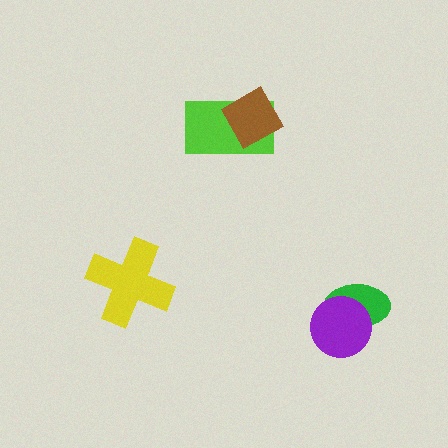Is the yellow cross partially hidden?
No, no other shape covers it.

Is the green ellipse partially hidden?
Yes, it is partially covered by another shape.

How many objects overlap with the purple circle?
1 object overlaps with the purple circle.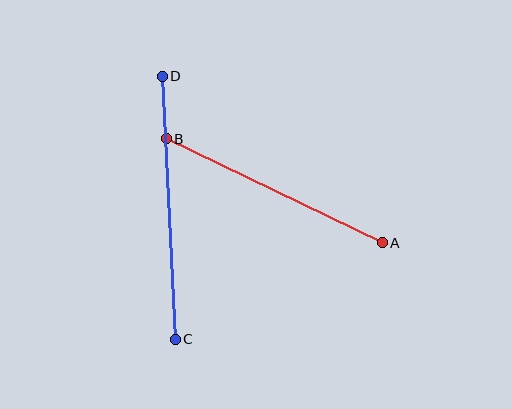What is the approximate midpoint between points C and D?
The midpoint is at approximately (169, 208) pixels.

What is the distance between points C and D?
The distance is approximately 263 pixels.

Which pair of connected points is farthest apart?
Points C and D are farthest apart.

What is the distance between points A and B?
The distance is approximately 240 pixels.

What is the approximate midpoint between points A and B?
The midpoint is at approximately (274, 191) pixels.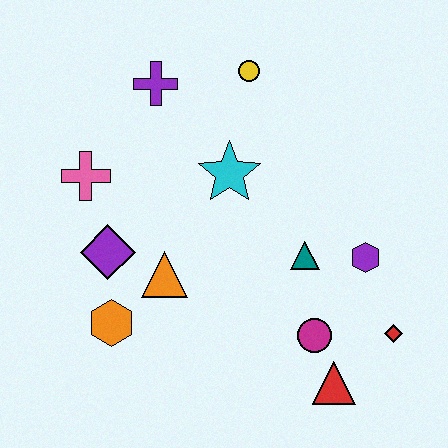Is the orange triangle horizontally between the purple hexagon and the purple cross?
Yes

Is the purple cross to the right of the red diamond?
No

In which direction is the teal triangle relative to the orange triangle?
The teal triangle is to the right of the orange triangle.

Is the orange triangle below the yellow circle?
Yes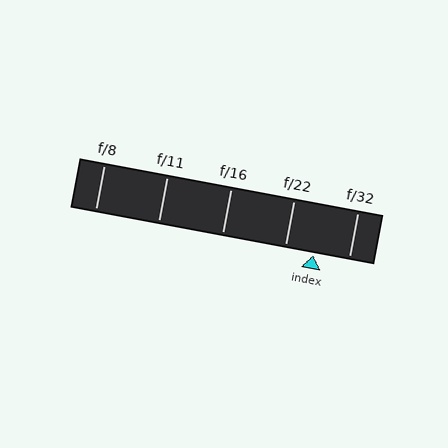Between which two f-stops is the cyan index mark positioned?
The index mark is between f/22 and f/32.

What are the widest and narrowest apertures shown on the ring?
The widest aperture shown is f/8 and the narrowest is f/32.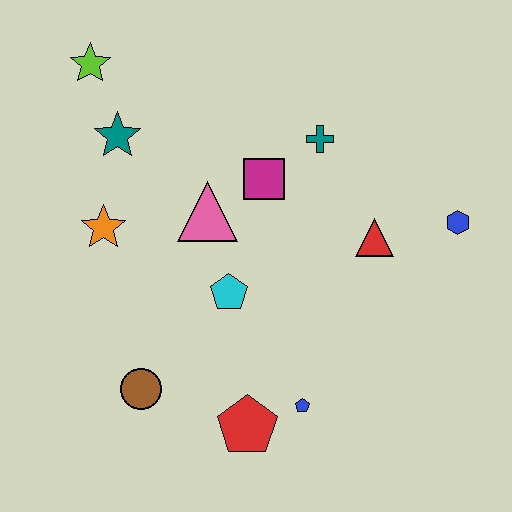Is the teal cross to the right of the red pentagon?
Yes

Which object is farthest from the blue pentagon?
The lime star is farthest from the blue pentagon.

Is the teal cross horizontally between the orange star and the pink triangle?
No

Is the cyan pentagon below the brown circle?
No